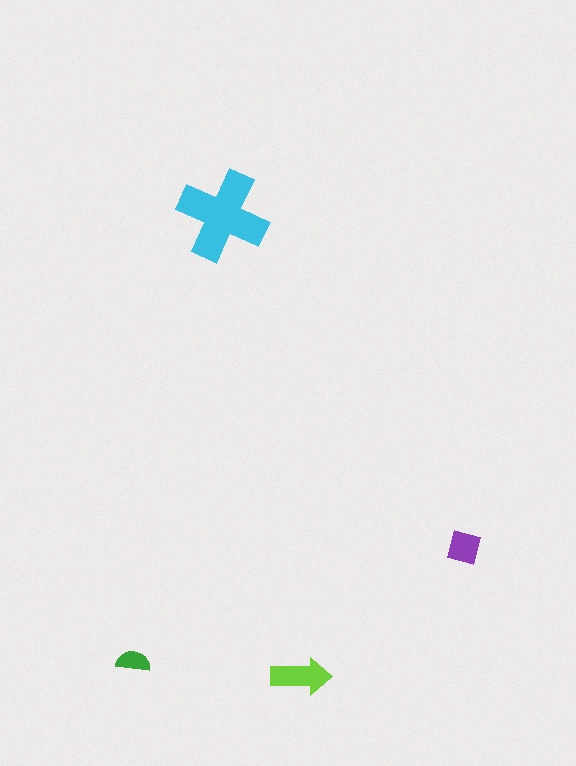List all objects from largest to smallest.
The cyan cross, the lime arrow, the purple square, the green semicircle.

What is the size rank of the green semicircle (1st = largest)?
4th.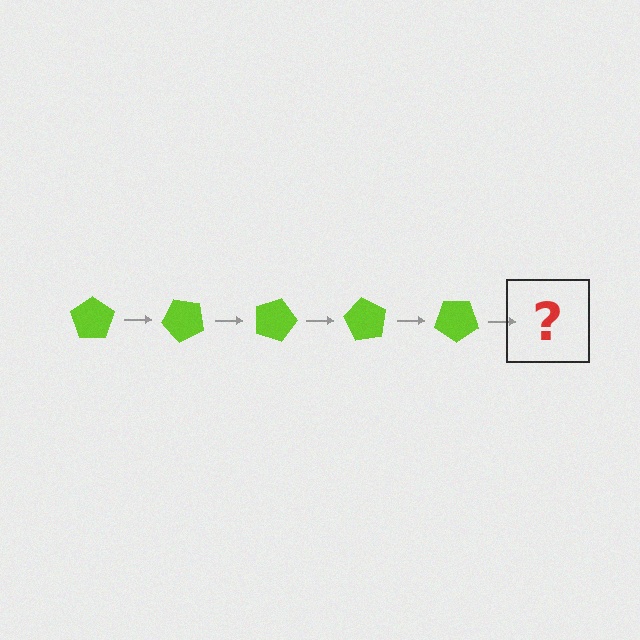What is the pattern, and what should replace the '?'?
The pattern is that the pentagon rotates 45 degrees each step. The '?' should be a lime pentagon rotated 225 degrees.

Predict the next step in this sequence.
The next step is a lime pentagon rotated 225 degrees.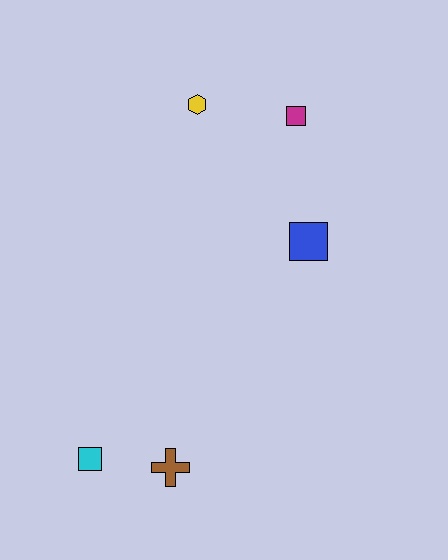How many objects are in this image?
There are 5 objects.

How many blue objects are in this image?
There is 1 blue object.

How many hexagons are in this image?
There is 1 hexagon.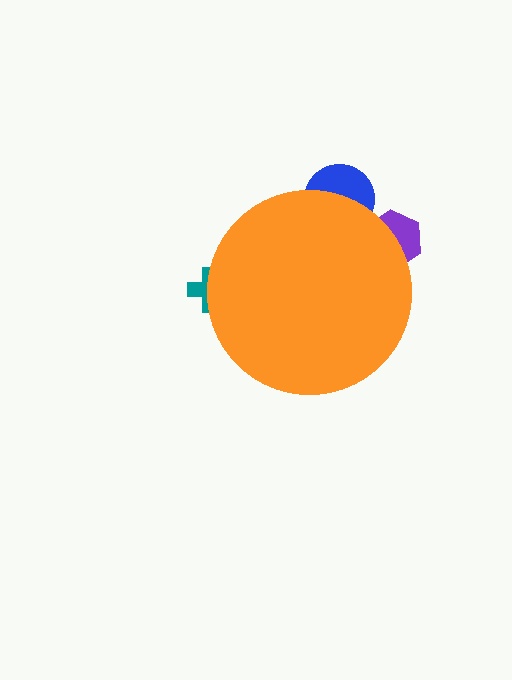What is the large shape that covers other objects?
An orange circle.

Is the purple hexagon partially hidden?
Yes, the purple hexagon is partially hidden behind the orange circle.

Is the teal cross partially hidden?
Yes, the teal cross is partially hidden behind the orange circle.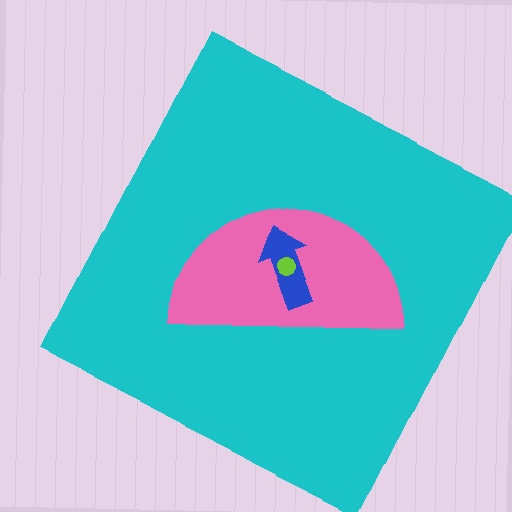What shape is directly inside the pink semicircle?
The blue arrow.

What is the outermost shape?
The cyan square.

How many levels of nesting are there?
4.